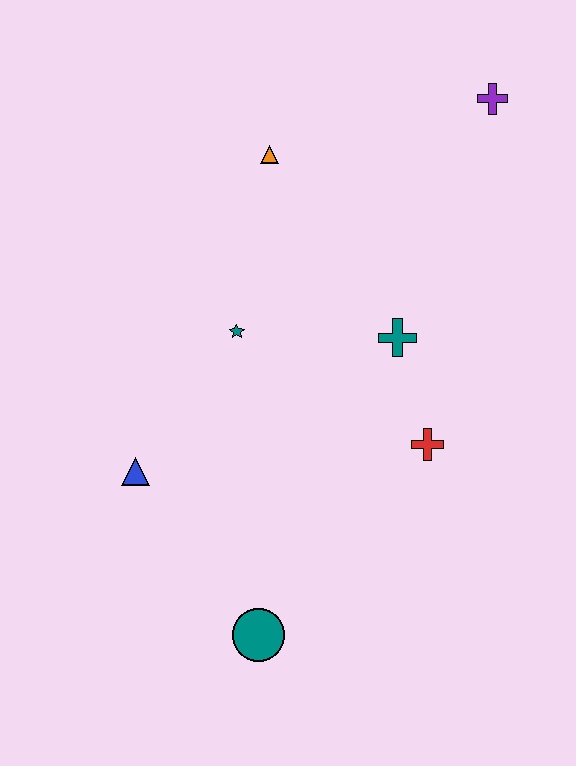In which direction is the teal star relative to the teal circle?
The teal star is above the teal circle.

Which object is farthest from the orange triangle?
The teal circle is farthest from the orange triangle.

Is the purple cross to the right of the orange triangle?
Yes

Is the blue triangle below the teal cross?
Yes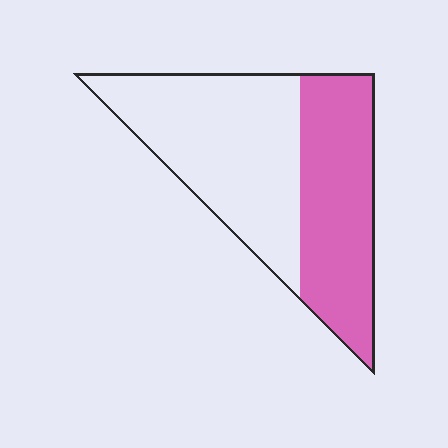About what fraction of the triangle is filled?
About two fifths (2/5).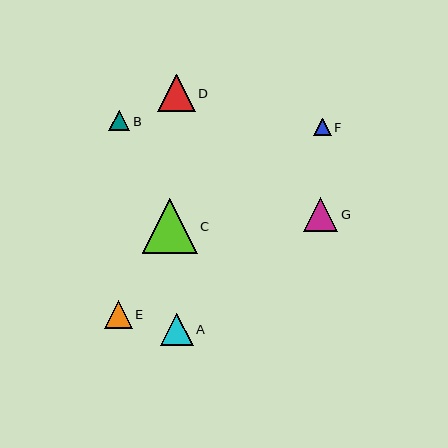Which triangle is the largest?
Triangle C is the largest with a size of approximately 55 pixels.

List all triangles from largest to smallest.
From largest to smallest: C, D, G, A, E, B, F.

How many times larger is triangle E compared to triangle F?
Triangle E is approximately 1.6 times the size of triangle F.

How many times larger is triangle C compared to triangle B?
Triangle C is approximately 2.7 times the size of triangle B.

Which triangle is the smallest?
Triangle F is the smallest with a size of approximately 18 pixels.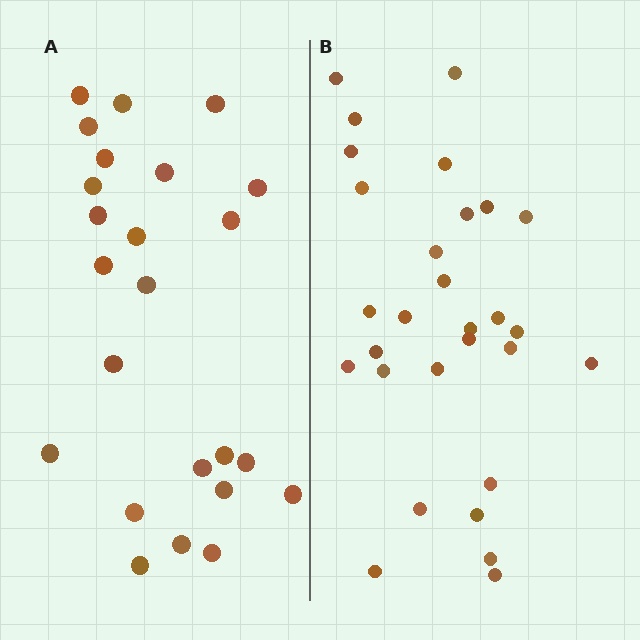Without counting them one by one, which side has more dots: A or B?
Region B (the right region) has more dots.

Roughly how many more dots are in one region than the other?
Region B has about 5 more dots than region A.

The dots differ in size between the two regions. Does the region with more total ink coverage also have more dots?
No. Region A has more total ink coverage because its dots are larger, but region B actually contains more individual dots. Total area can be misleading — the number of items is what matters here.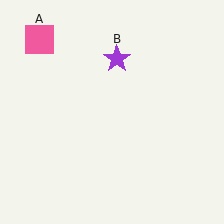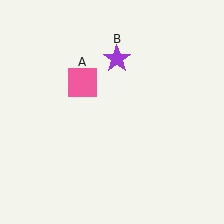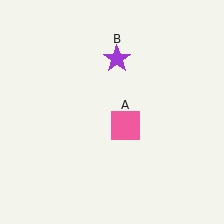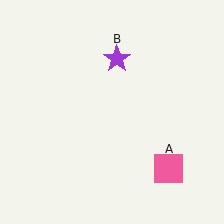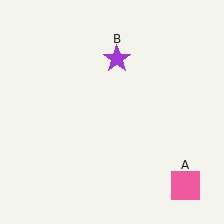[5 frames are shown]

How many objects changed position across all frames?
1 object changed position: pink square (object A).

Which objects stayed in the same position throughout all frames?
Purple star (object B) remained stationary.